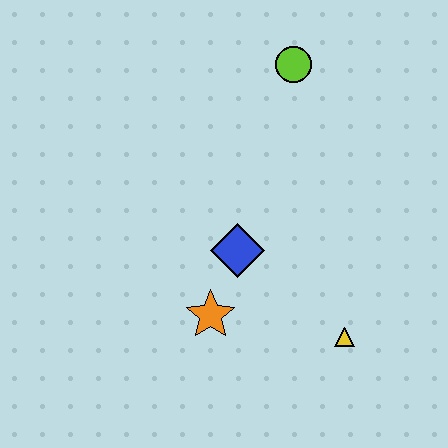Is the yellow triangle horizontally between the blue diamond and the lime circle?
No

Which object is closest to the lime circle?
The blue diamond is closest to the lime circle.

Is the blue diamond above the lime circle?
No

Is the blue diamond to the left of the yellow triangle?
Yes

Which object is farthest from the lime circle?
The yellow triangle is farthest from the lime circle.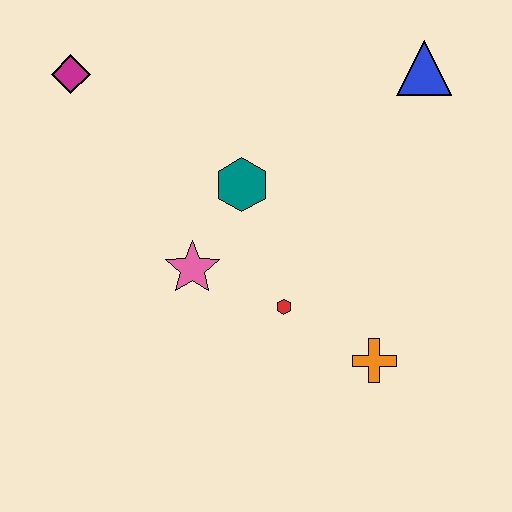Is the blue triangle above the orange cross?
Yes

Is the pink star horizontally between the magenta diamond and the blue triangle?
Yes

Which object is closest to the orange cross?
The red hexagon is closest to the orange cross.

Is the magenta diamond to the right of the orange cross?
No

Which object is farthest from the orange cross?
The magenta diamond is farthest from the orange cross.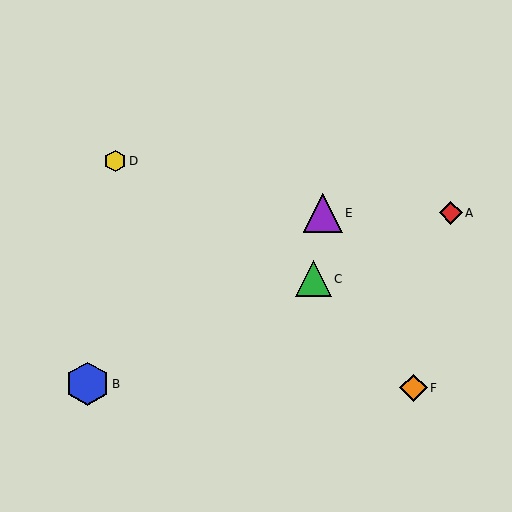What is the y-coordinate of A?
Object A is at y≈213.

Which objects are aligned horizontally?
Objects A, E are aligned horizontally.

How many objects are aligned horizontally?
2 objects (A, E) are aligned horizontally.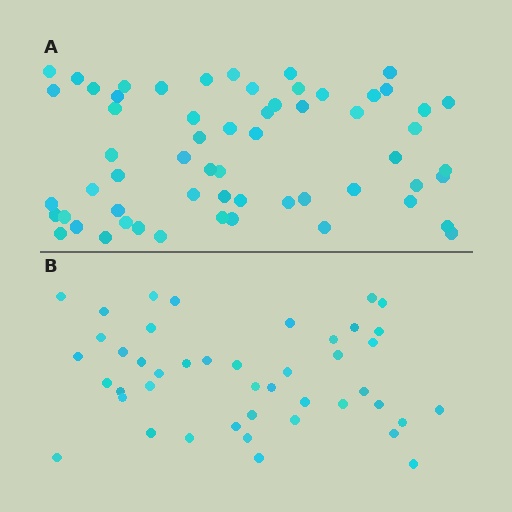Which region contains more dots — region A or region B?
Region A (the top region) has more dots.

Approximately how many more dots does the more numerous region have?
Region A has approximately 15 more dots than region B.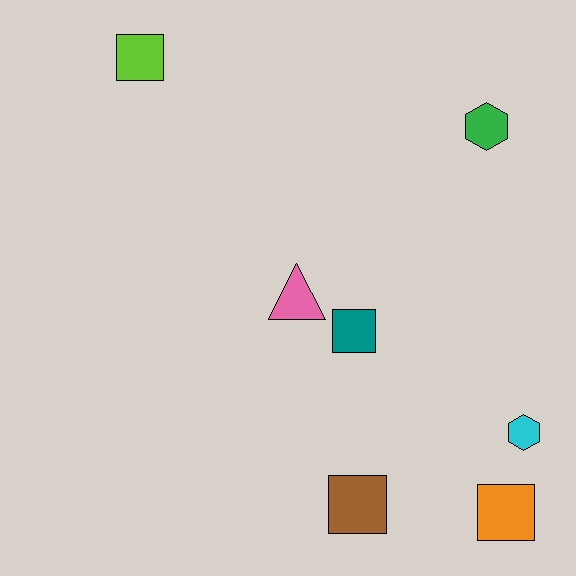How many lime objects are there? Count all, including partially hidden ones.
There is 1 lime object.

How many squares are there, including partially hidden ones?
There are 4 squares.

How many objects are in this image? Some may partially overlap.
There are 7 objects.